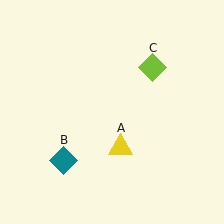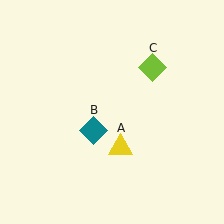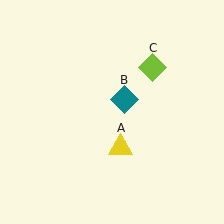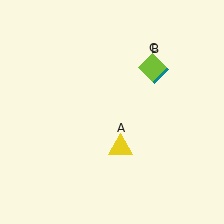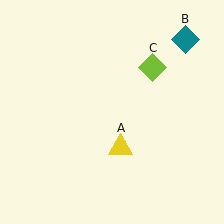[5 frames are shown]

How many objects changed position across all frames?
1 object changed position: teal diamond (object B).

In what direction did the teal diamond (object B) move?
The teal diamond (object B) moved up and to the right.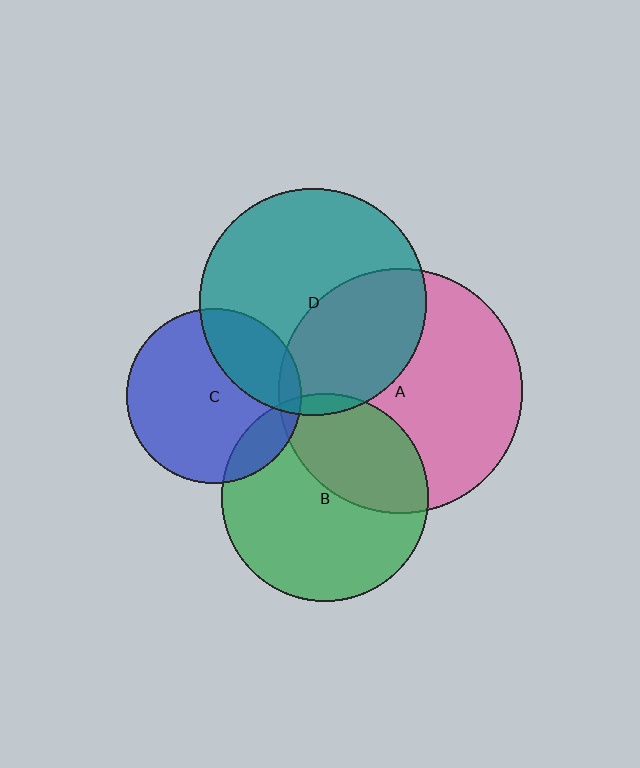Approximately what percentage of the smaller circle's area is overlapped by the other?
Approximately 25%.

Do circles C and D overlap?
Yes.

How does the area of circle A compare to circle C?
Approximately 2.0 times.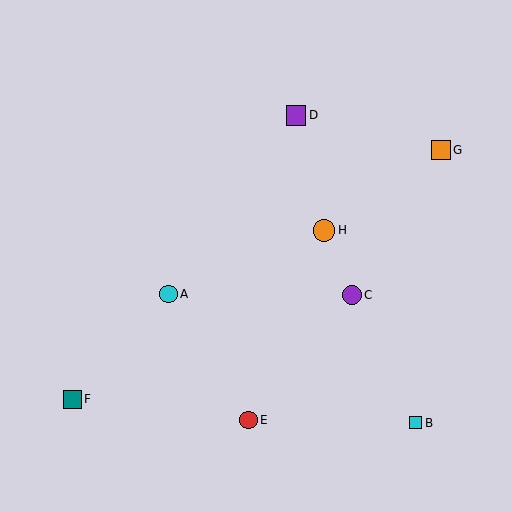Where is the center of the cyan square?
The center of the cyan square is at (415, 423).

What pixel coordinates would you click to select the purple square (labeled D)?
Click at (296, 115) to select the purple square D.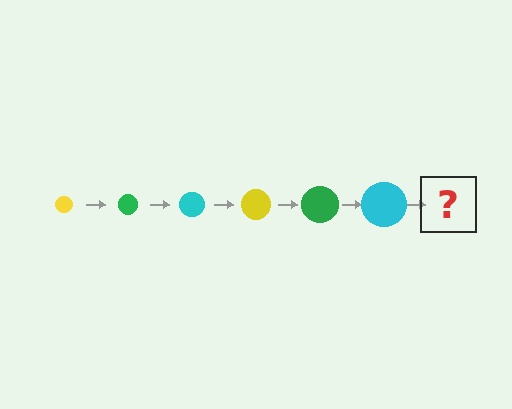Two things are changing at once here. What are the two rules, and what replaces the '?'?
The two rules are that the circle grows larger each step and the color cycles through yellow, green, and cyan. The '?' should be a yellow circle, larger than the previous one.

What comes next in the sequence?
The next element should be a yellow circle, larger than the previous one.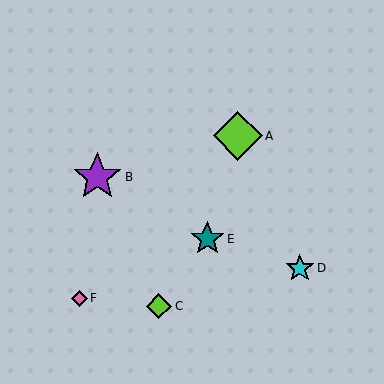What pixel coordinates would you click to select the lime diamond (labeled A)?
Click at (238, 136) to select the lime diamond A.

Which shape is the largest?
The lime diamond (labeled A) is the largest.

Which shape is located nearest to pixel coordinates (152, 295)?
The lime diamond (labeled C) at (159, 306) is nearest to that location.